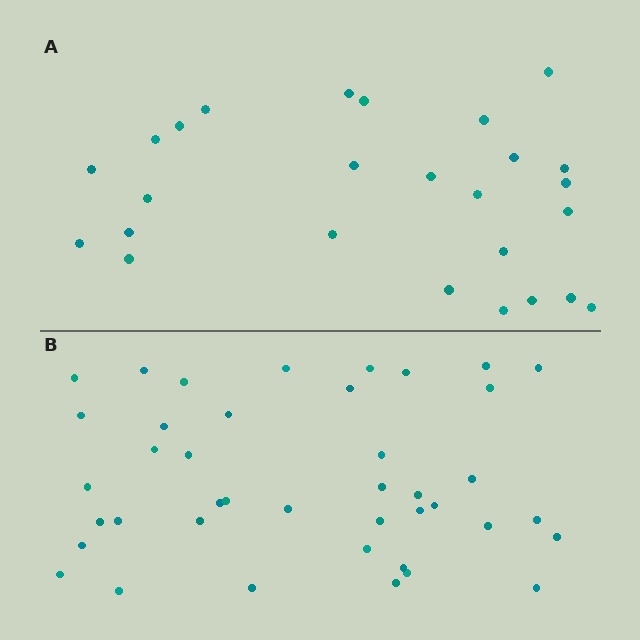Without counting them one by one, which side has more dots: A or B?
Region B (the bottom region) has more dots.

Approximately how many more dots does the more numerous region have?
Region B has approximately 15 more dots than region A.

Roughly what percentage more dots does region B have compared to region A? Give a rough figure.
About 60% more.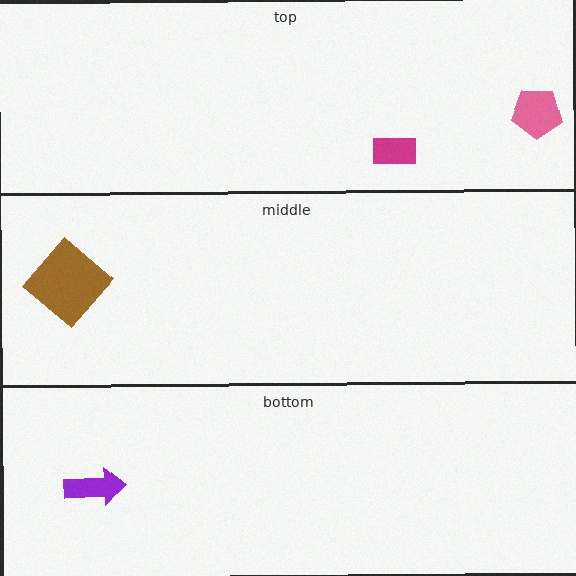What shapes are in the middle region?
The brown diamond.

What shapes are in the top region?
The magenta rectangle, the pink pentagon.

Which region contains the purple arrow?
The bottom region.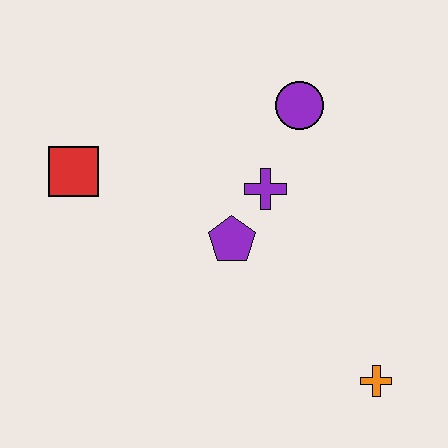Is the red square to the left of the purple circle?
Yes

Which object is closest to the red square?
The purple pentagon is closest to the red square.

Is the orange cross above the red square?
No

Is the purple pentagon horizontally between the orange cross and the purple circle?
No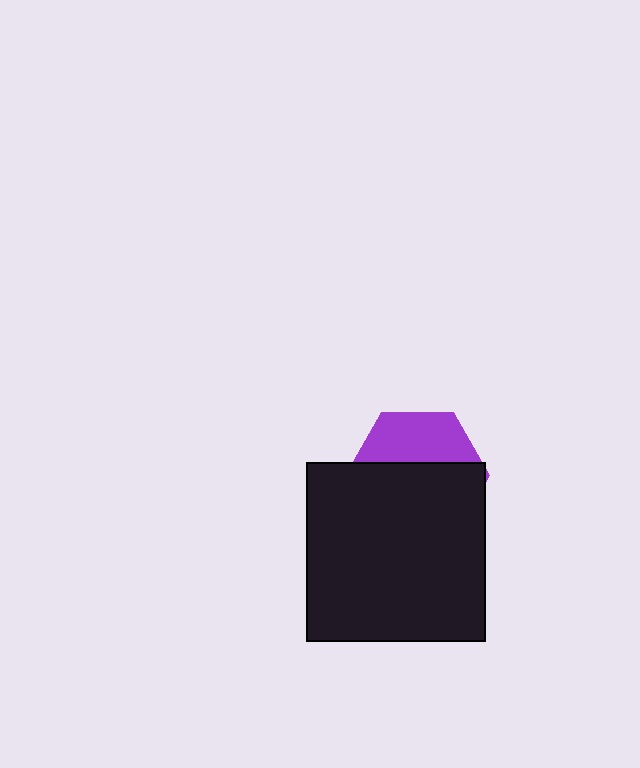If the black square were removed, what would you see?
You would see the complete purple hexagon.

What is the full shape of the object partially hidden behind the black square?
The partially hidden object is a purple hexagon.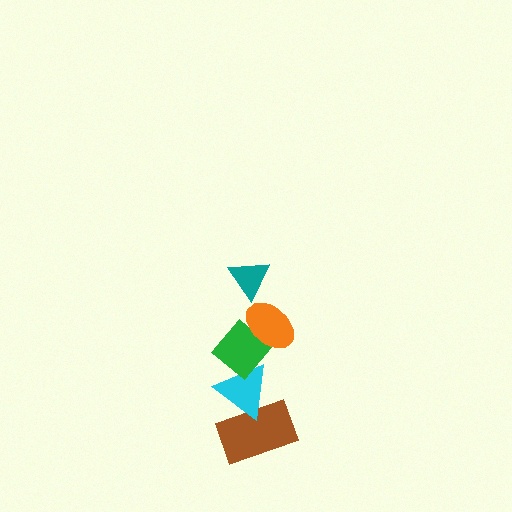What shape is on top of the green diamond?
The orange ellipse is on top of the green diamond.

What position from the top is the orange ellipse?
The orange ellipse is 2nd from the top.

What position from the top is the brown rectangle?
The brown rectangle is 5th from the top.